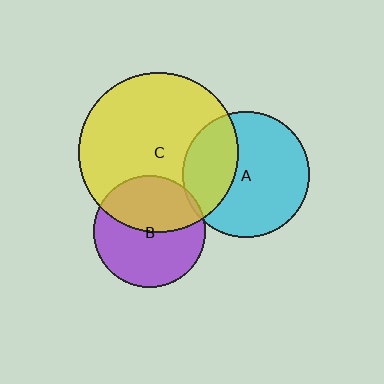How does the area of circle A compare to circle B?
Approximately 1.3 times.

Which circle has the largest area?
Circle C (yellow).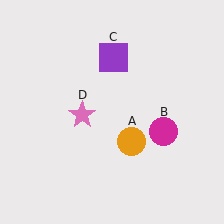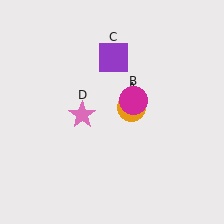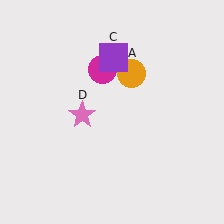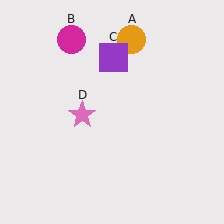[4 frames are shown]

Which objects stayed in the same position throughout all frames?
Purple square (object C) and pink star (object D) remained stationary.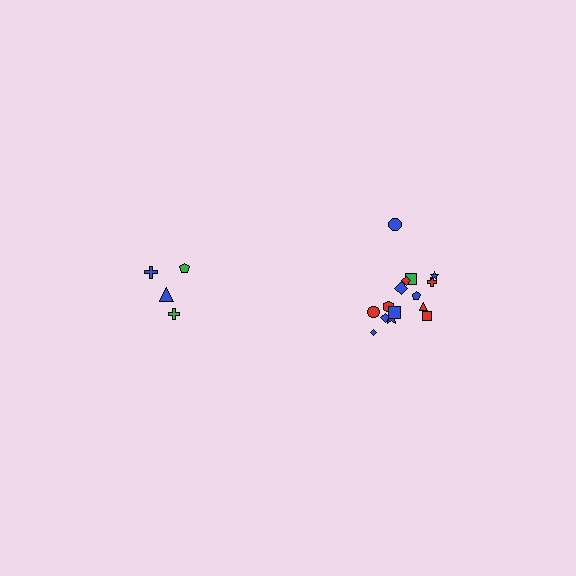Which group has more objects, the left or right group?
The right group.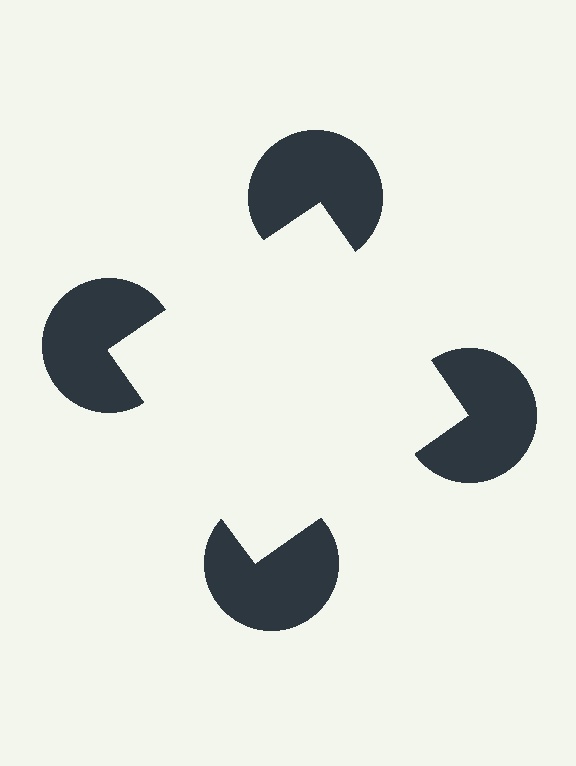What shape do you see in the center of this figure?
An illusory square — its edges are inferred from the aligned wedge cuts in the pac-man discs, not physically drawn.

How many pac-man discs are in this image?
There are 4 — one at each vertex of the illusory square.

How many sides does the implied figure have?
4 sides.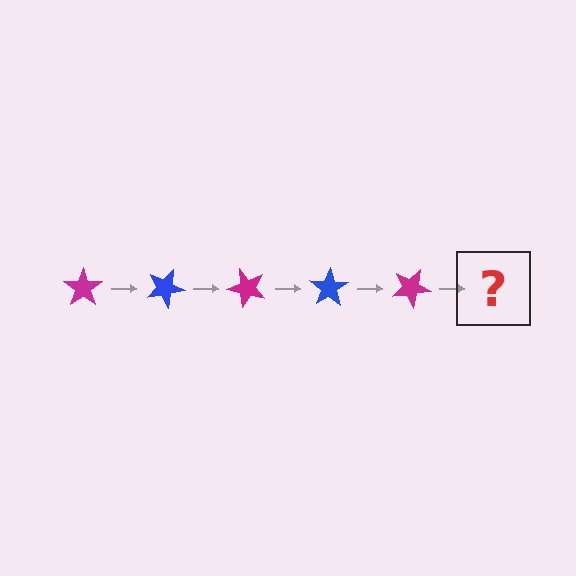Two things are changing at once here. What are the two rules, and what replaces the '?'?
The two rules are that it rotates 25 degrees each step and the color cycles through magenta and blue. The '?' should be a blue star, rotated 125 degrees from the start.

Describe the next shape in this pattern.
It should be a blue star, rotated 125 degrees from the start.